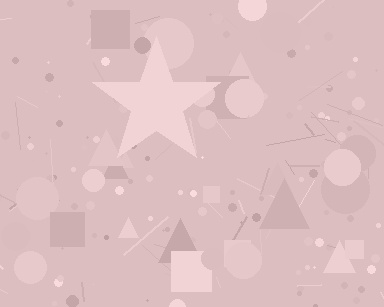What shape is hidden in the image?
A star is hidden in the image.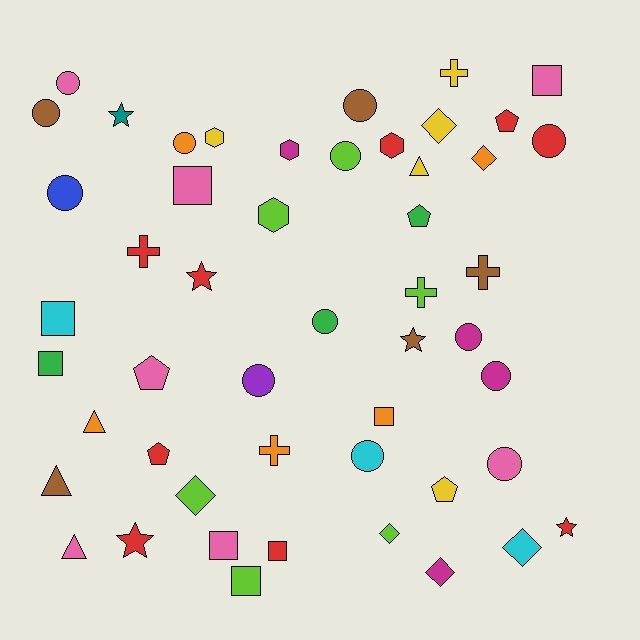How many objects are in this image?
There are 50 objects.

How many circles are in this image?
There are 13 circles.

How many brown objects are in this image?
There are 5 brown objects.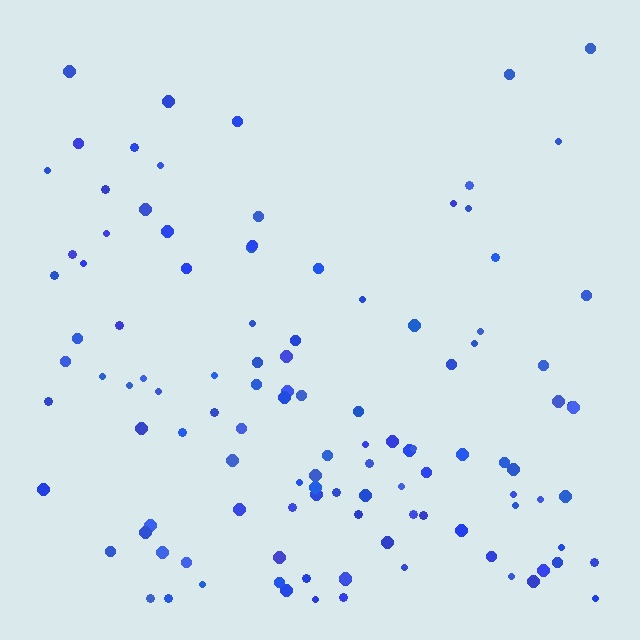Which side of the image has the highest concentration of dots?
The bottom.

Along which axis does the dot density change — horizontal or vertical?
Vertical.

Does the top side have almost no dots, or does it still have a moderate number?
Still a moderate number, just noticeably fewer than the bottom.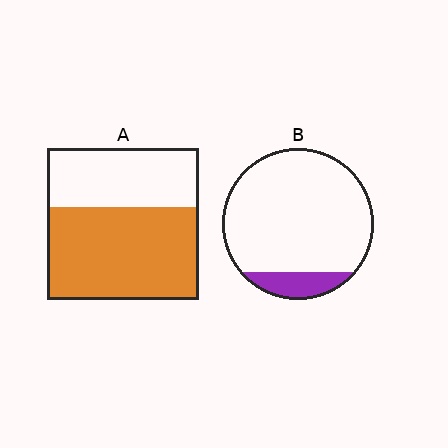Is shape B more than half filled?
No.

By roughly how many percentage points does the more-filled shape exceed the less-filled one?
By roughly 50 percentage points (A over B).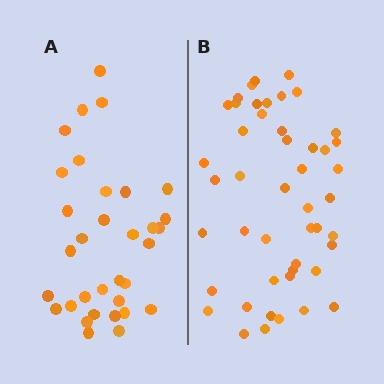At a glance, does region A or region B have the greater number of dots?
Region B (the right region) has more dots.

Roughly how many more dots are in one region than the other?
Region B has approximately 15 more dots than region A.